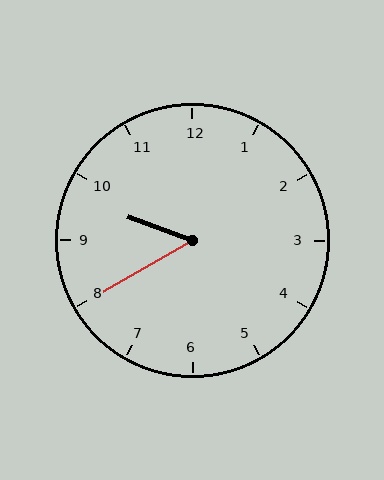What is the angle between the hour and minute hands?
Approximately 50 degrees.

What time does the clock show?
9:40.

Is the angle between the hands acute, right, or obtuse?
It is acute.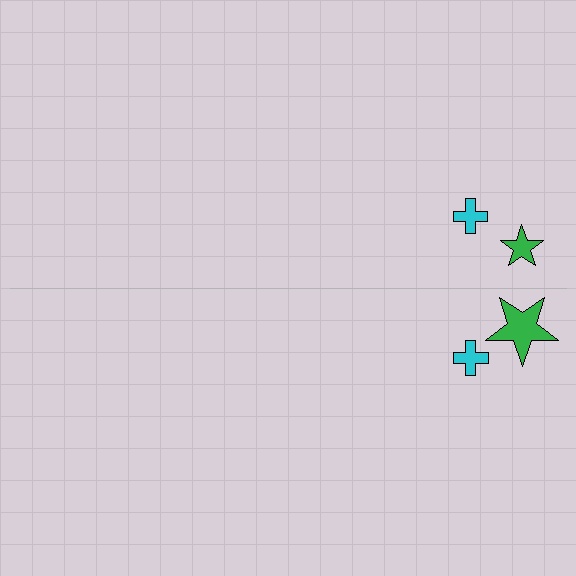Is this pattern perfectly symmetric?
No, the pattern is not perfectly symmetric. The green star on the bottom side has a different size than its mirror counterpart.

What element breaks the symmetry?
The green star on the bottom side has a different size than its mirror counterpart.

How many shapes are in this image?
There are 4 shapes in this image.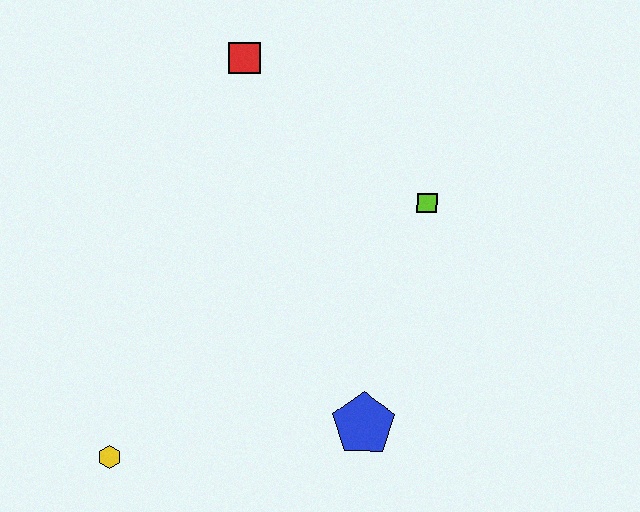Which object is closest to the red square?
The lime square is closest to the red square.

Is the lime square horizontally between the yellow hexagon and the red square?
No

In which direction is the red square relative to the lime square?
The red square is to the left of the lime square.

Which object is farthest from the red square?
The yellow hexagon is farthest from the red square.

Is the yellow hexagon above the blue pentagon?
No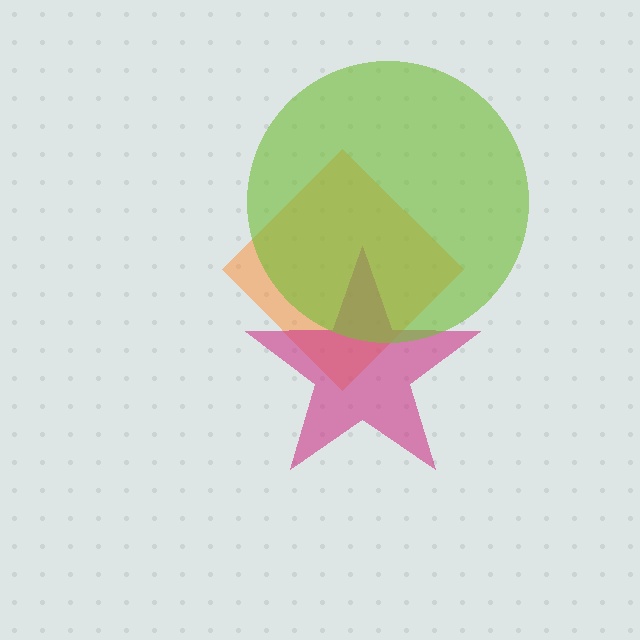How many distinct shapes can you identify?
There are 3 distinct shapes: an orange diamond, a magenta star, a lime circle.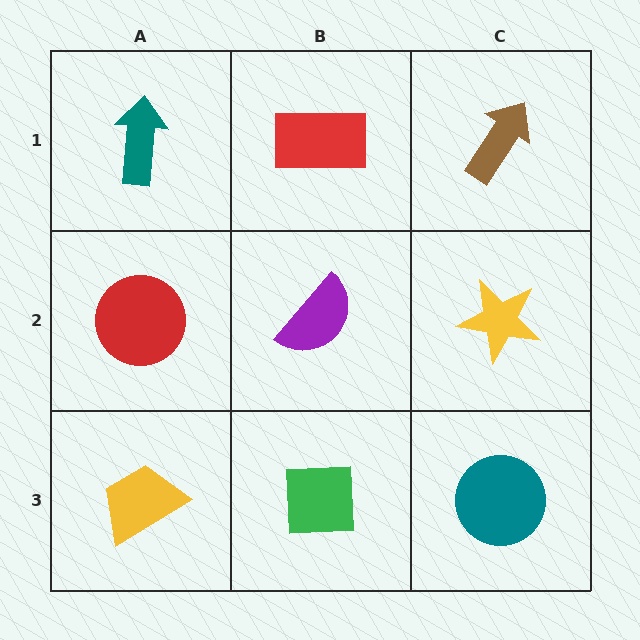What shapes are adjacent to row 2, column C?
A brown arrow (row 1, column C), a teal circle (row 3, column C), a purple semicircle (row 2, column B).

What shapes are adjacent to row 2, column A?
A teal arrow (row 1, column A), a yellow trapezoid (row 3, column A), a purple semicircle (row 2, column B).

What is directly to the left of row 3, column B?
A yellow trapezoid.